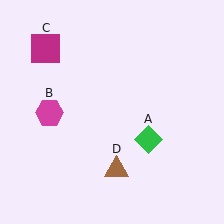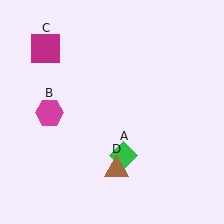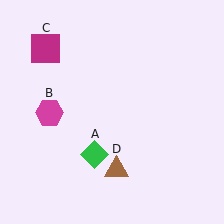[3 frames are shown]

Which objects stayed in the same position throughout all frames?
Magenta hexagon (object B) and magenta square (object C) and brown triangle (object D) remained stationary.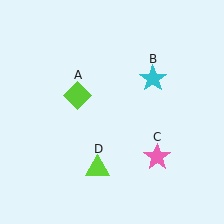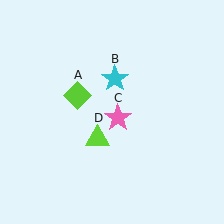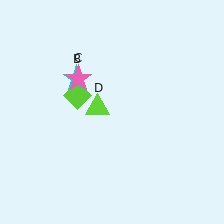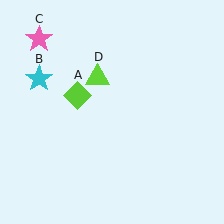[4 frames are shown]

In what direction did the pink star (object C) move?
The pink star (object C) moved up and to the left.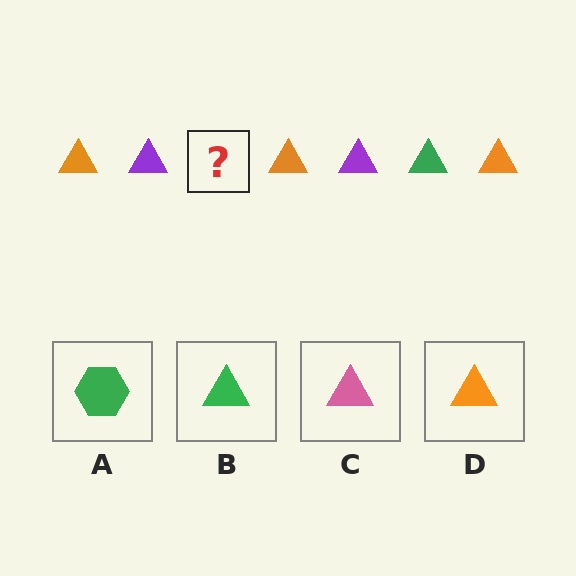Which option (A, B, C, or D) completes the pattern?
B.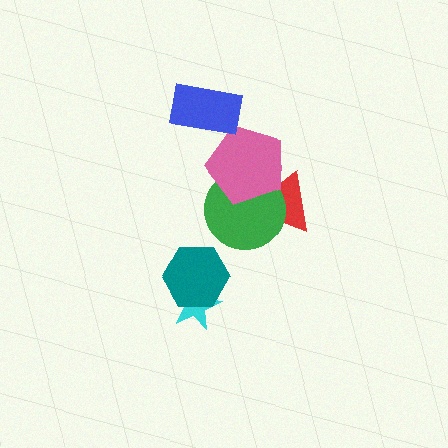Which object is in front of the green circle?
The pink pentagon is in front of the green circle.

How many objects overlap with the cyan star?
1 object overlaps with the cyan star.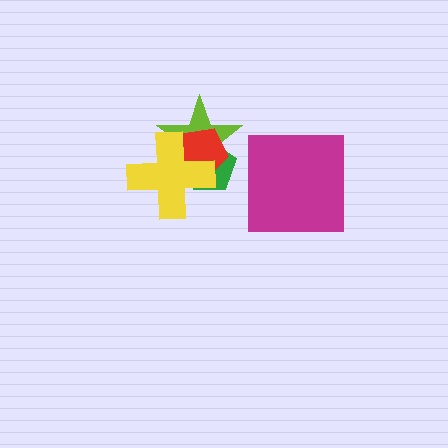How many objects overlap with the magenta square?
0 objects overlap with the magenta square.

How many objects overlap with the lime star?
3 objects overlap with the lime star.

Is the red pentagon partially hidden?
Yes, it is partially covered by another shape.